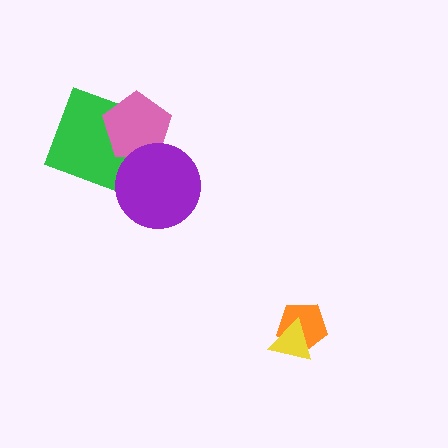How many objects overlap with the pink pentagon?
2 objects overlap with the pink pentagon.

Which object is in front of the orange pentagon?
The yellow triangle is in front of the orange pentagon.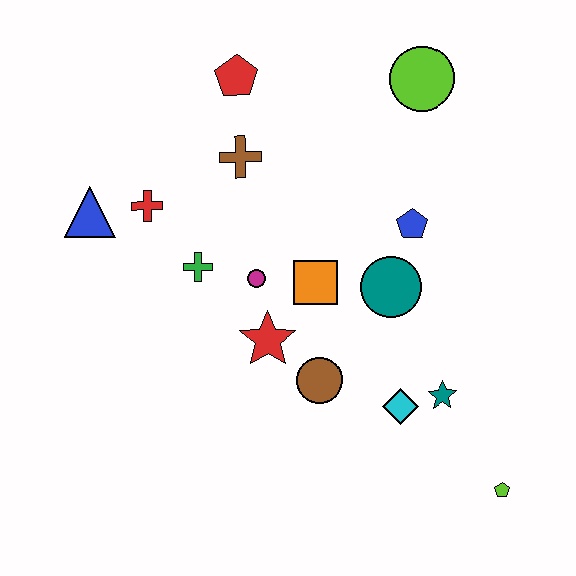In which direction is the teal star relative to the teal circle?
The teal star is below the teal circle.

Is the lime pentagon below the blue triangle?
Yes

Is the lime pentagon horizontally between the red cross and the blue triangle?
No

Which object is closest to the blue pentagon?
The teal circle is closest to the blue pentagon.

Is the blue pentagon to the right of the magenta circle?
Yes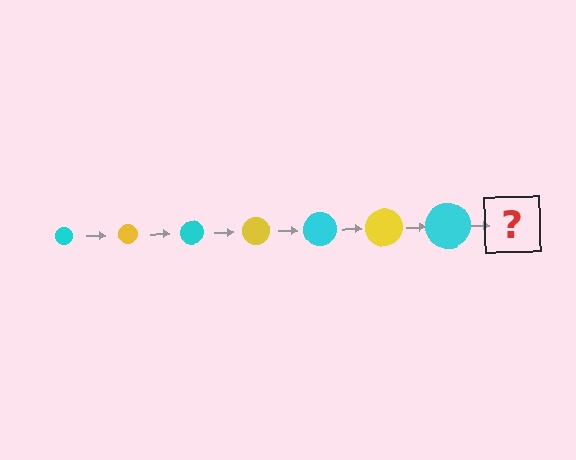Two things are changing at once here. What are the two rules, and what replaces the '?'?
The two rules are that the circle grows larger each step and the color cycles through cyan and yellow. The '?' should be a yellow circle, larger than the previous one.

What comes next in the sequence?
The next element should be a yellow circle, larger than the previous one.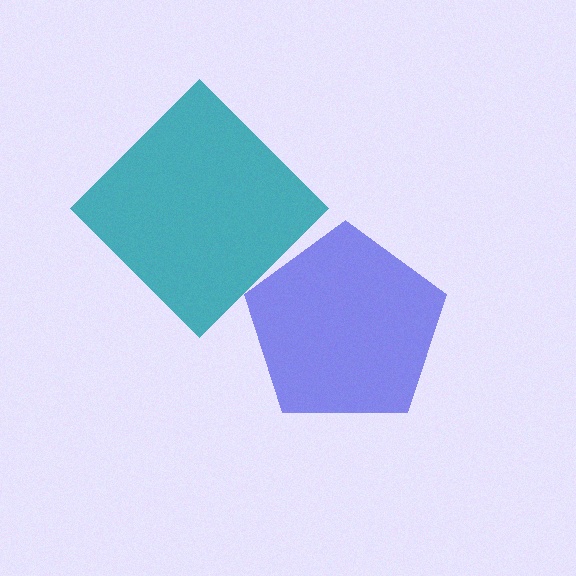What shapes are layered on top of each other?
The layered shapes are: a teal diamond, a blue pentagon.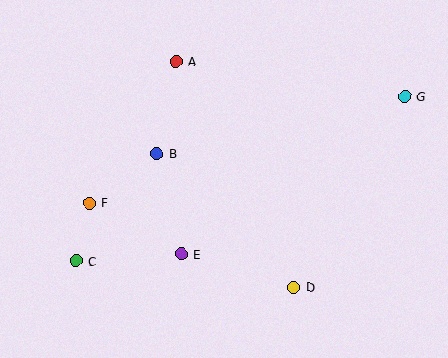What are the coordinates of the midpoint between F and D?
The midpoint between F and D is at (191, 245).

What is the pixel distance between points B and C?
The distance between B and C is 134 pixels.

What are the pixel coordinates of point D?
Point D is at (294, 287).